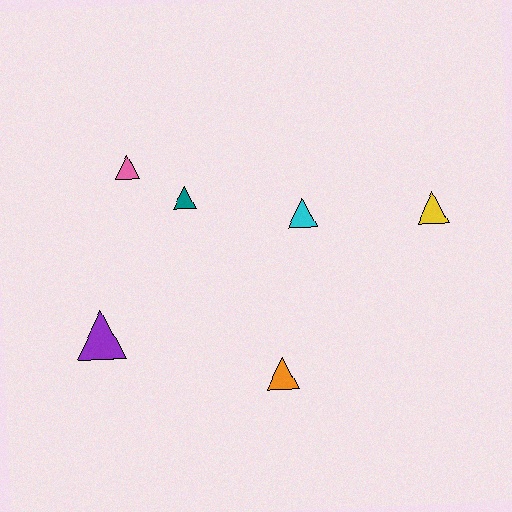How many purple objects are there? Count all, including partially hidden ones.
There is 1 purple object.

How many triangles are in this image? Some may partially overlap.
There are 6 triangles.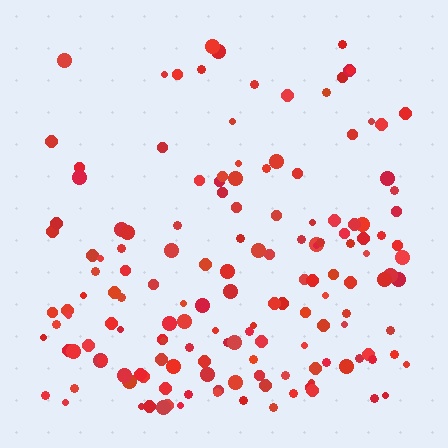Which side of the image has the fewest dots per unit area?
The top.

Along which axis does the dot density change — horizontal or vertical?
Vertical.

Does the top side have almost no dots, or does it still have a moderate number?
Still a moderate number, just noticeably fewer than the bottom.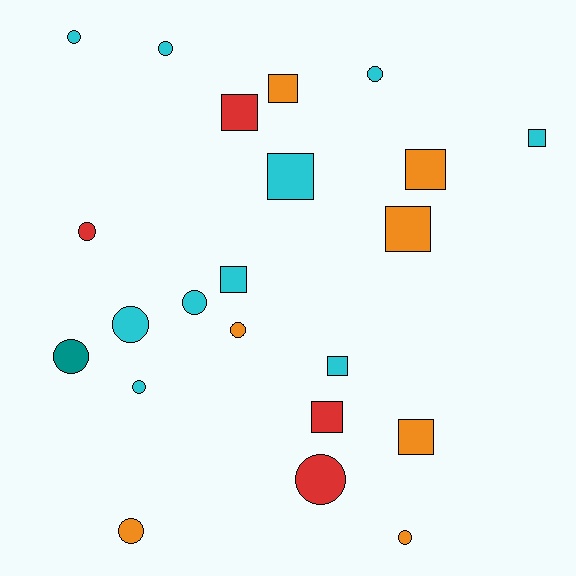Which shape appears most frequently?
Circle, with 12 objects.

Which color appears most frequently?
Cyan, with 10 objects.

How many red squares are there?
There are 2 red squares.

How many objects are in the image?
There are 22 objects.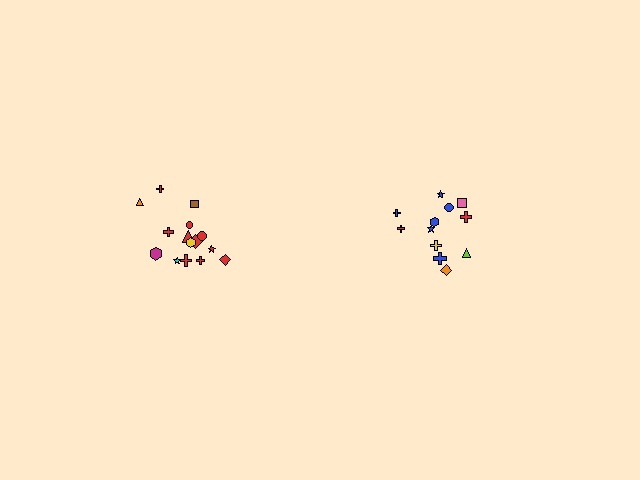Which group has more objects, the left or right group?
The left group.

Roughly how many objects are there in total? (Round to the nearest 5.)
Roughly 25 objects in total.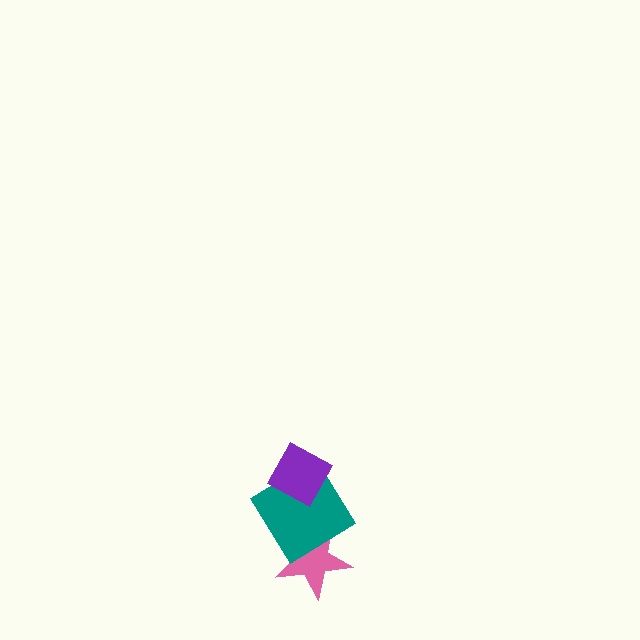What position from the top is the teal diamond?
The teal diamond is 2nd from the top.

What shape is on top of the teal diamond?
The purple diamond is on top of the teal diamond.